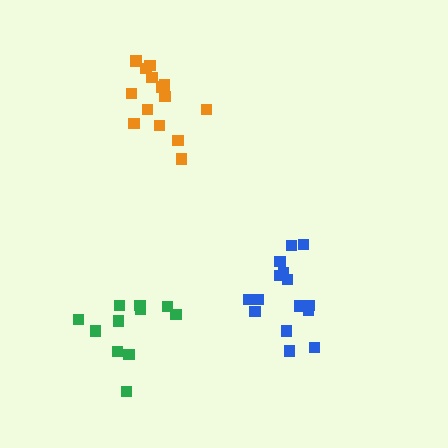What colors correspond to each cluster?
The clusters are colored: blue, orange, green.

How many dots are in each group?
Group 1: 15 dots, Group 2: 15 dots, Group 3: 11 dots (41 total).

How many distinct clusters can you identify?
There are 3 distinct clusters.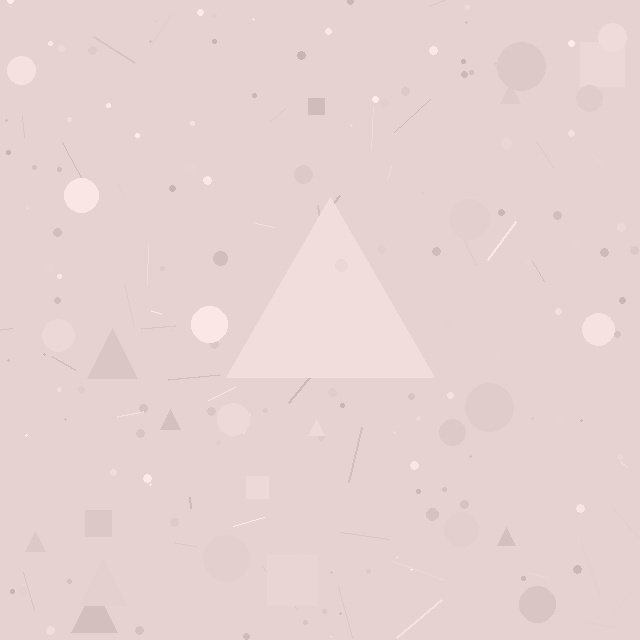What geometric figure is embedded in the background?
A triangle is embedded in the background.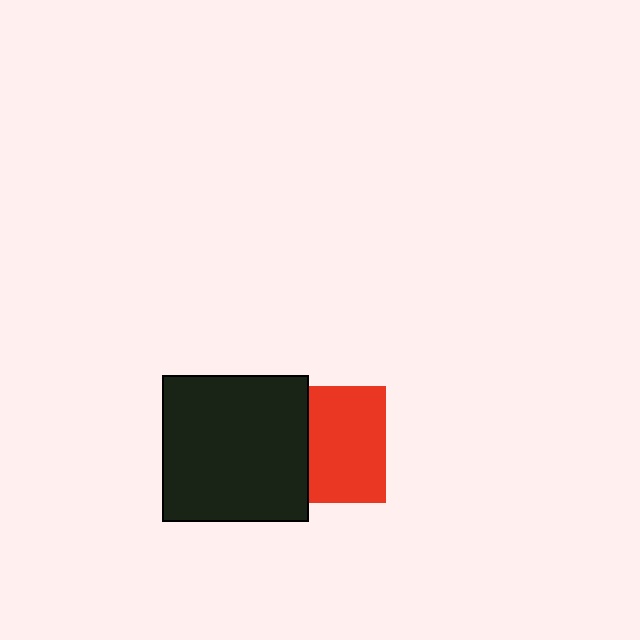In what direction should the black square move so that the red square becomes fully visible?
The black square should move left. That is the shortest direction to clear the overlap and leave the red square fully visible.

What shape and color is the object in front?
The object in front is a black square.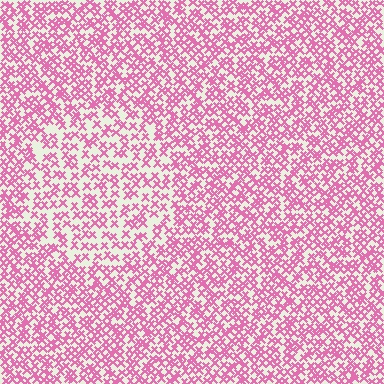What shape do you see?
I see a circle.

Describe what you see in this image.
The image contains small pink elements arranged at two different densities. A circle-shaped region is visible where the elements are less densely packed than the surrounding area.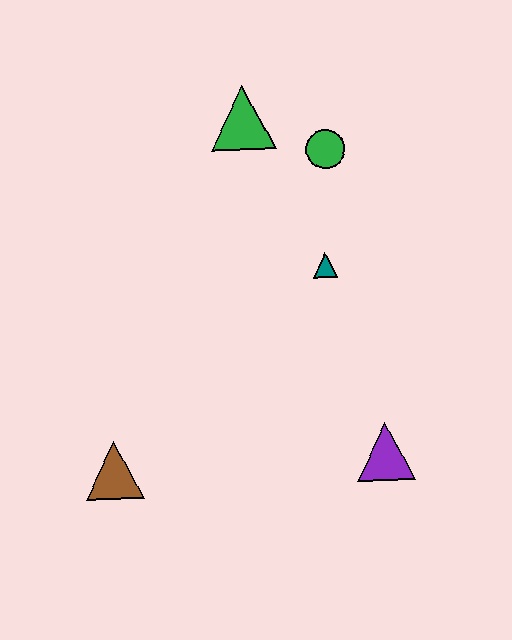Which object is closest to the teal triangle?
The green circle is closest to the teal triangle.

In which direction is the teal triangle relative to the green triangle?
The teal triangle is below the green triangle.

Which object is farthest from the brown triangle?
The green circle is farthest from the brown triangle.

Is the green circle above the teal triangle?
Yes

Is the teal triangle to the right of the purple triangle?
No